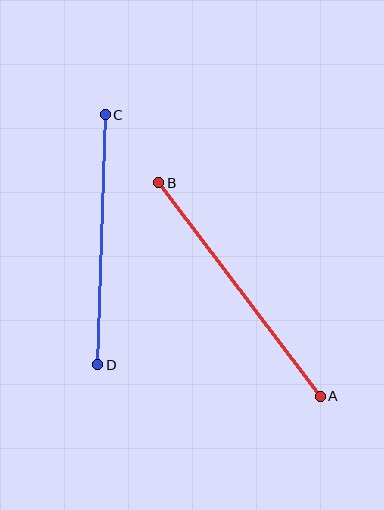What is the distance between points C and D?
The distance is approximately 250 pixels.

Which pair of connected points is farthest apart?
Points A and B are farthest apart.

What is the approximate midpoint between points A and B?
The midpoint is at approximately (239, 290) pixels.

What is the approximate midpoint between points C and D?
The midpoint is at approximately (102, 240) pixels.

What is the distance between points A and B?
The distance is approximately 267 pixels.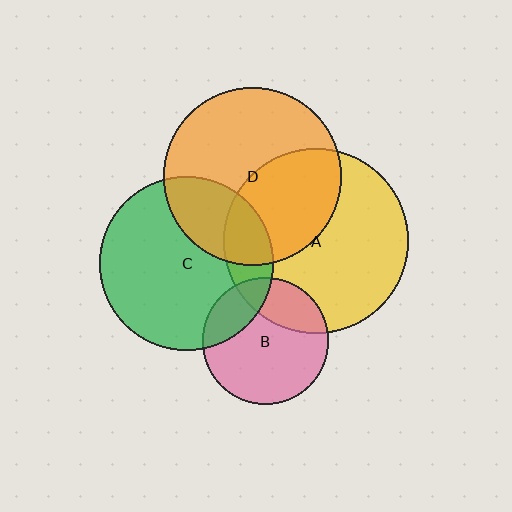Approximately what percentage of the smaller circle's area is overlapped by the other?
Approximately 40%.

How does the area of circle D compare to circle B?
Approximately 2.0 times.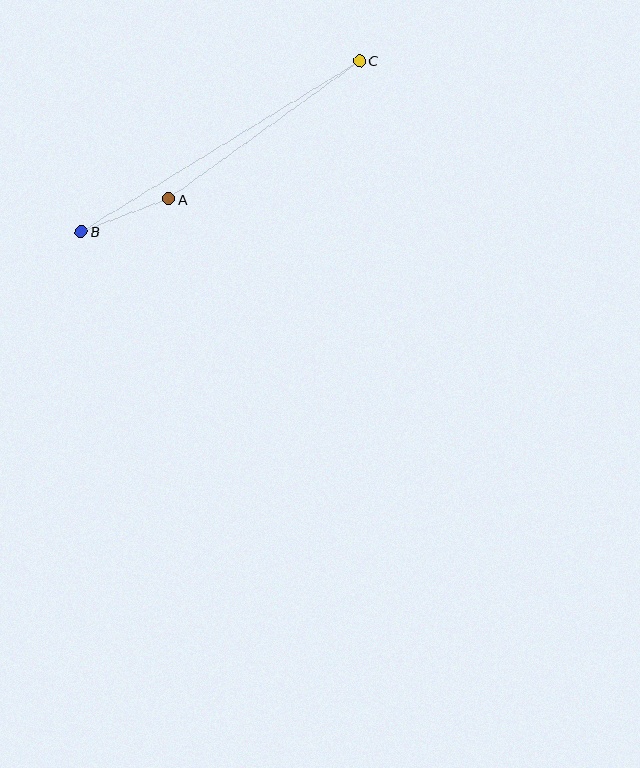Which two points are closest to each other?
Points A and B are closest to each other.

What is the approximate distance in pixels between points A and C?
The distance between A and C is approximately 235 pixels.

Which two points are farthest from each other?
Points B and C are farthest from each other.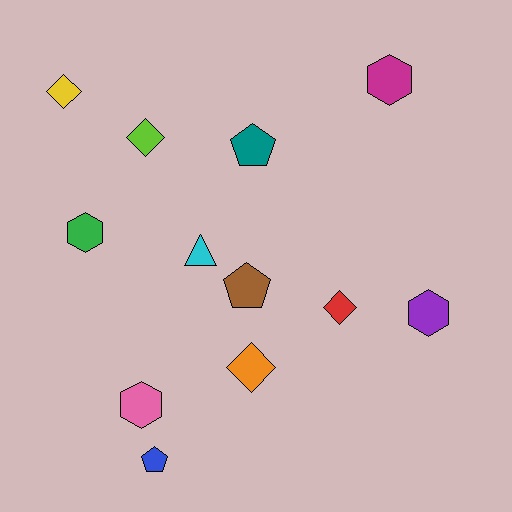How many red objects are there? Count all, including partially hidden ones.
There is 1 red object.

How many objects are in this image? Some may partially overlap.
There are 12 objects.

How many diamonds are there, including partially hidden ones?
There are 4 diamonds.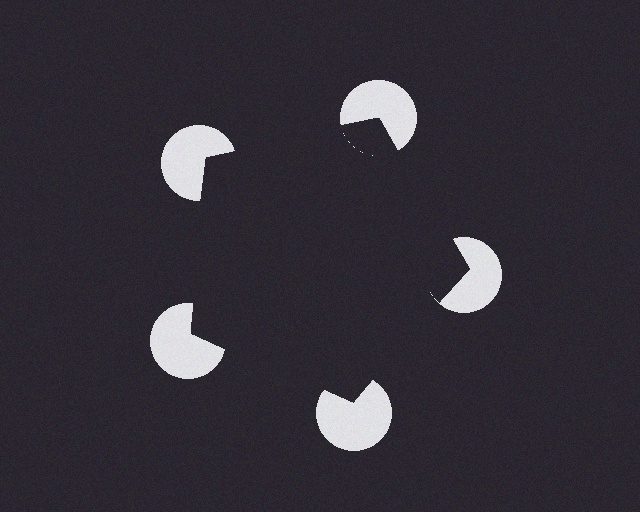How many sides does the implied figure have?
5 sides.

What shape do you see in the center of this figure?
An illusory pentagon — its edges are inferred from the aligned wedge cuts in the pac-man discs, not physically drawn.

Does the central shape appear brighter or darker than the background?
It typically appears slightly darker than the background, even though no actual brightness change is drawn.